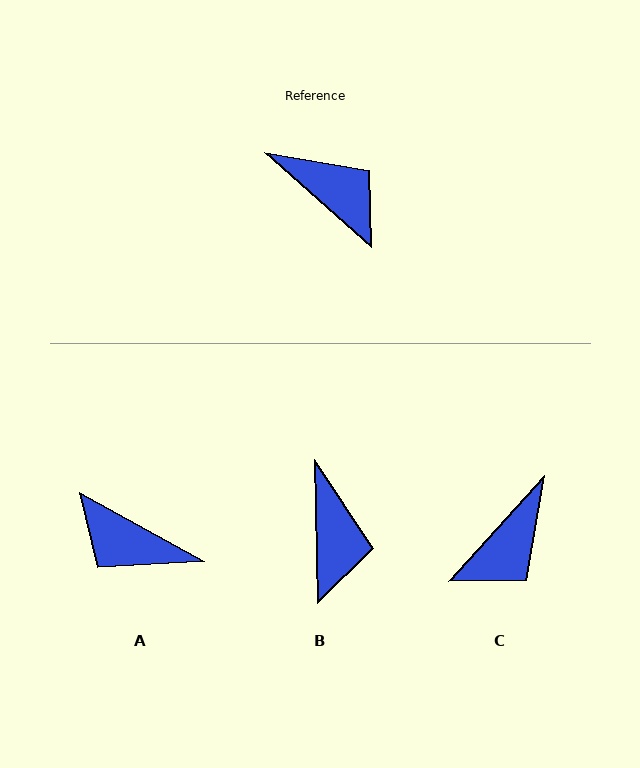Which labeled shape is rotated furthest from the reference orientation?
A, about 168 degrees away.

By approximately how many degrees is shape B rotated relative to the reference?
Approximately 47 degrees clockwise.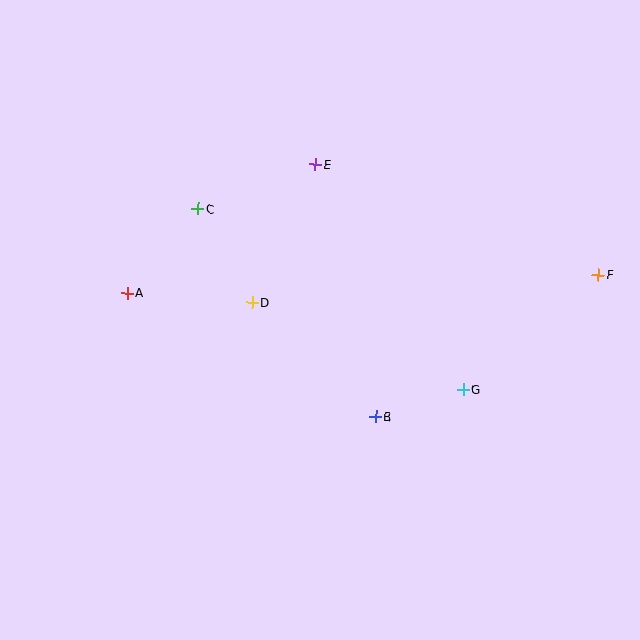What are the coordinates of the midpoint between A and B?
The midpoint between A and B is at (251, 355).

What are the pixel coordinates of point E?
Point E is at (316, 164).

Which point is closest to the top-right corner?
Point F is closest to the top-right corner.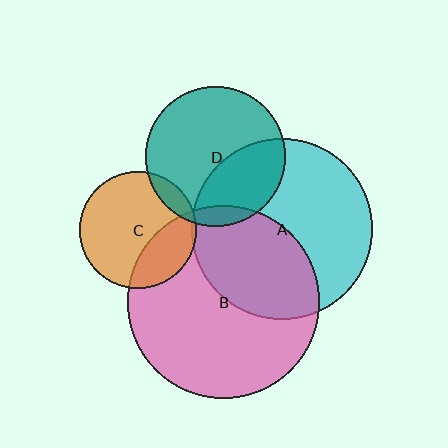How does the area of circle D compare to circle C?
Approximately 1.4 times.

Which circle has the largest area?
Circle B (pink).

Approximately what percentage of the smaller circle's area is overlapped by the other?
Approximately 10%.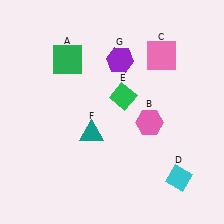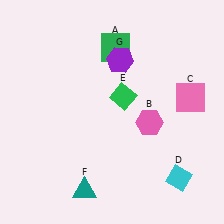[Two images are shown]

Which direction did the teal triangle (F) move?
The teal triangle (F) moved down.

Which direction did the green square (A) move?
The green square (A) moved right.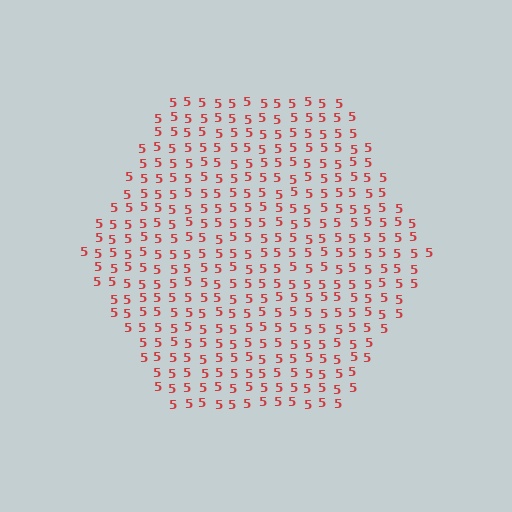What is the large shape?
The large shape is a hexagon.